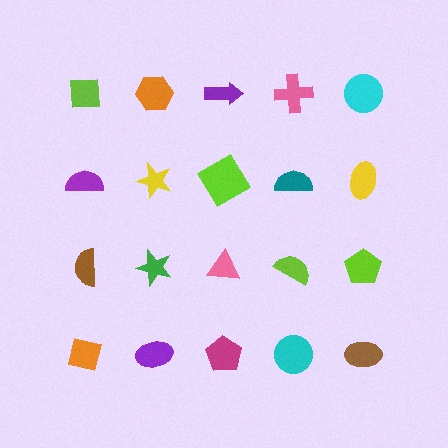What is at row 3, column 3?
A pink triangle.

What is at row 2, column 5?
A yellow ellipse.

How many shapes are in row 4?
5 shapes.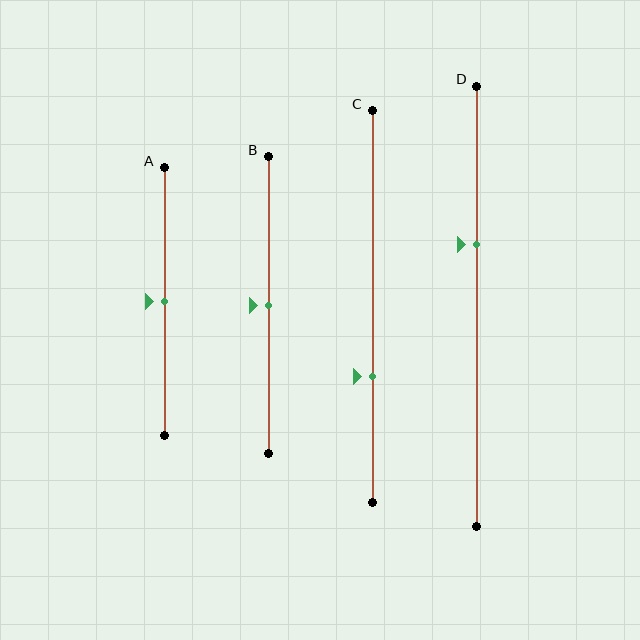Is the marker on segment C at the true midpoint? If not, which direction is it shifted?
No, the marker on segment C is shifted downward by about 18% of the segment length.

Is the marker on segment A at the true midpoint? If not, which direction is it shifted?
Yes, the marker on segment A is at the true midpoint.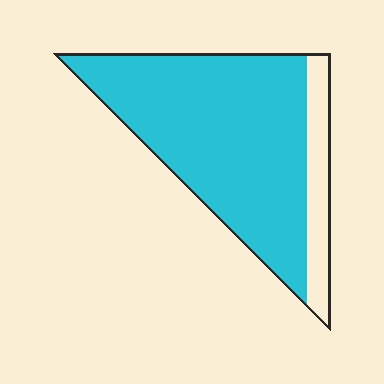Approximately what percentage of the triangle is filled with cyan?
Approximately 85%.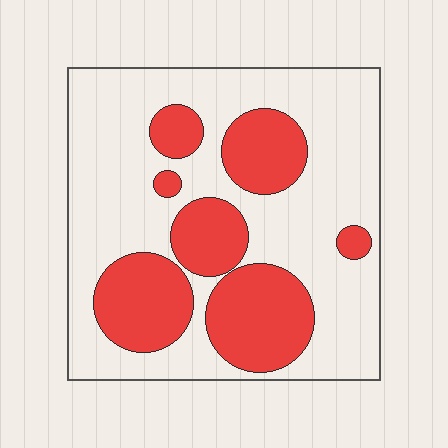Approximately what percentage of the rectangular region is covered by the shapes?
Approximately 35%.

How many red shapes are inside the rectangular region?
7.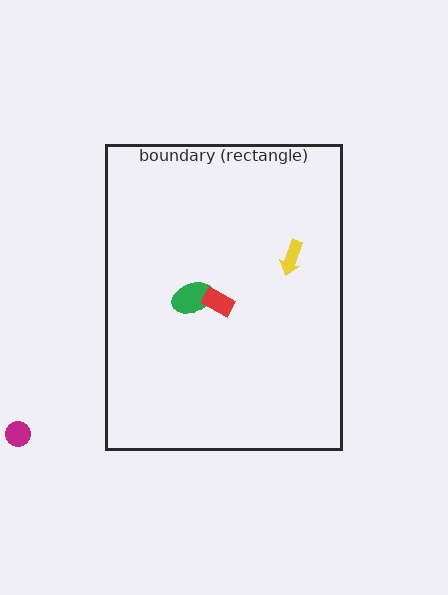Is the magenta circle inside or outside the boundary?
Outside.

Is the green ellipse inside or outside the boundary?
Inside.